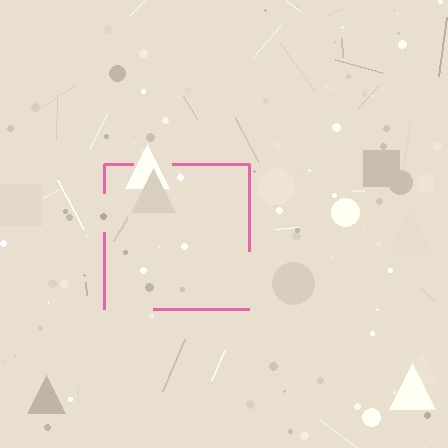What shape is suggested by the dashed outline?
The dashed outline suggests a square.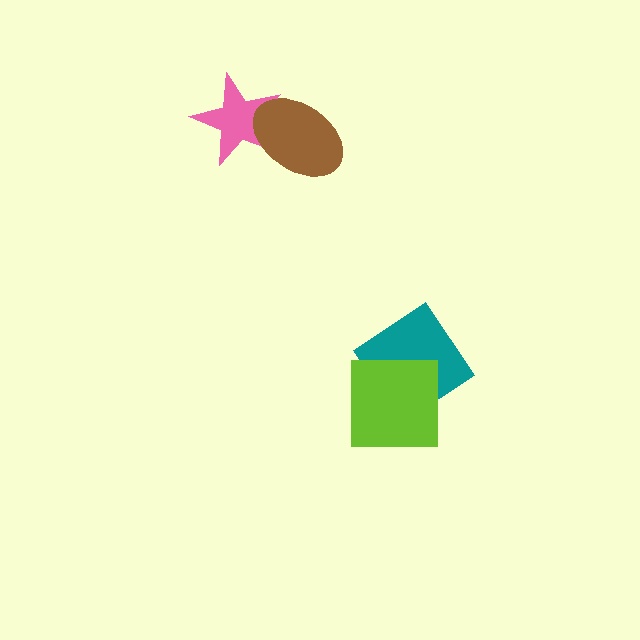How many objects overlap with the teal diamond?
1 object overlaps with the teal diamond.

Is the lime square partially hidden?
No, no other shape covers it.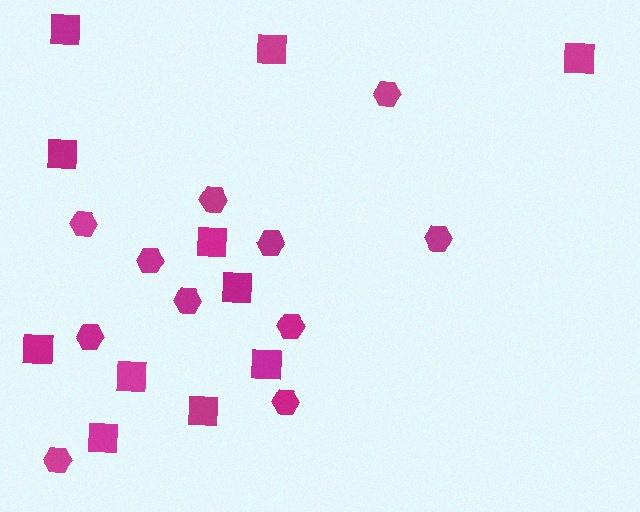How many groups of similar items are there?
There are 2 groups: one group of hexagons (11) and one group of squares (11).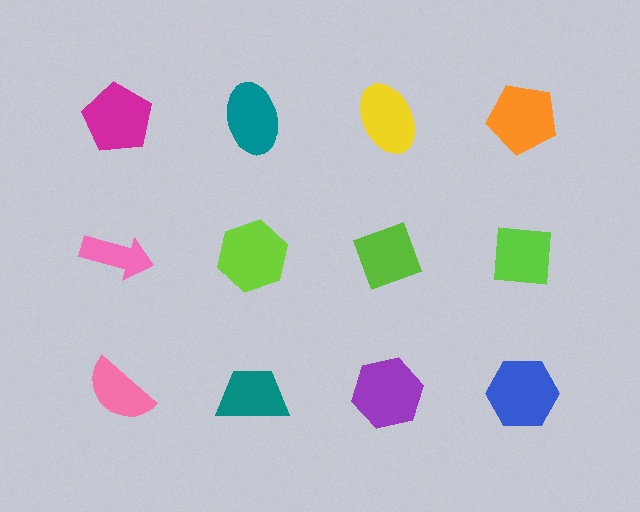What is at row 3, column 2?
A teal trapezoid.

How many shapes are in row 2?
4 shapes.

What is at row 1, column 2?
A teal ellipse.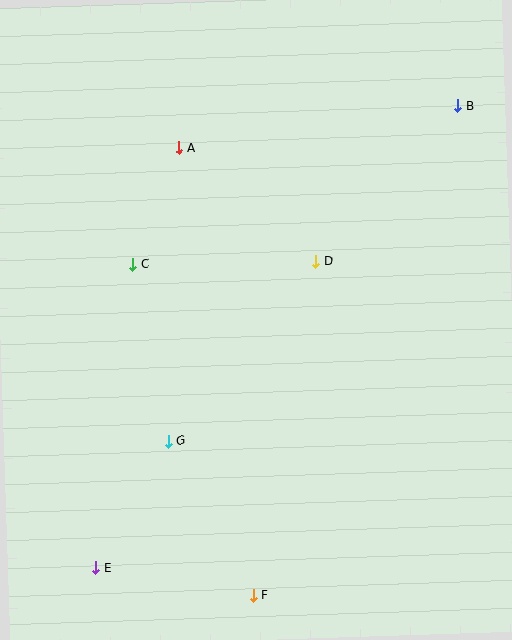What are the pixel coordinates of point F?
Point F is at (253, 595).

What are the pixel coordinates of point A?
Point A is at (179, 148).